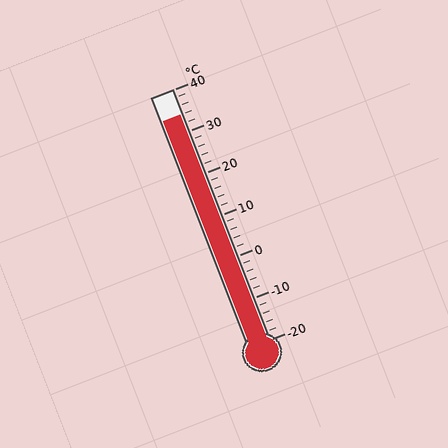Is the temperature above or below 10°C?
The temperature is above 10°C.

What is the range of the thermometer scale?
The thermometer scale ranges from -20°C to 40°C.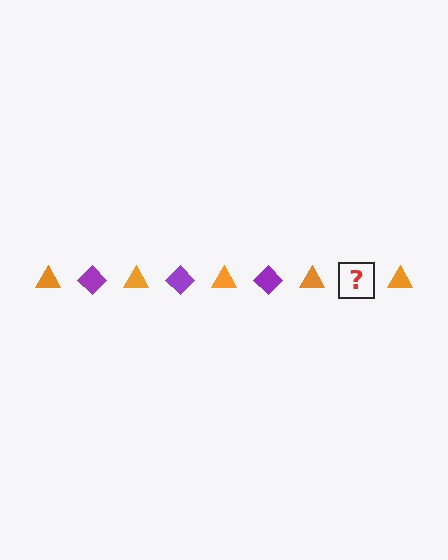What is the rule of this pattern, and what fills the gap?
The rule is that the pattern alternates between orange triangle and purple diamond. The gap should be filled with a purple diamond.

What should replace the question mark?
The question mark should be replaced with a purple diamond.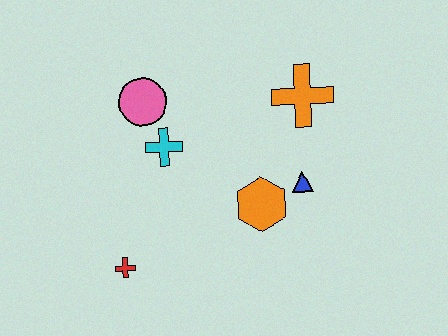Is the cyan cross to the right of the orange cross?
No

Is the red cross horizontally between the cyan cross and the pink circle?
No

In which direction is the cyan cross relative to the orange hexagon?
The cyan cross is to the left of the orange hexagon.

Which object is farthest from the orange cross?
The red cross is farthest from the orange cross.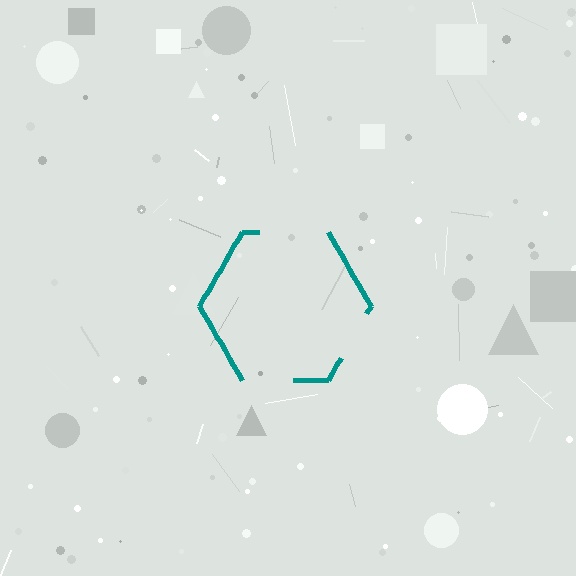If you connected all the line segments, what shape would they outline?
They would outline a hexagon.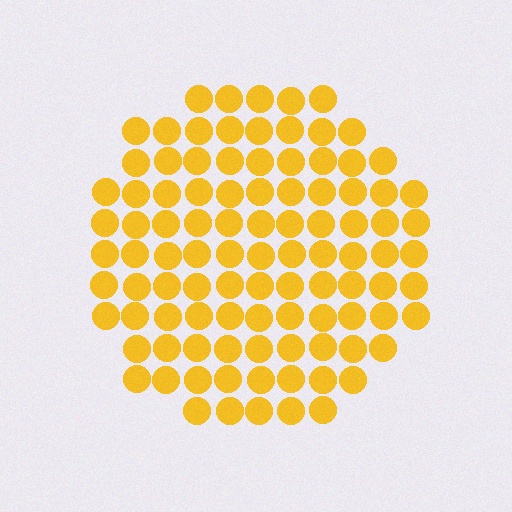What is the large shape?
The large shape is a circle.